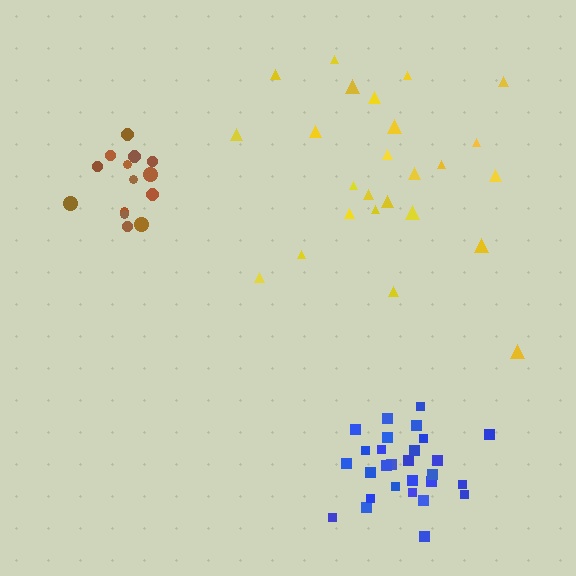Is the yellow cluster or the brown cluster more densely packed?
Brown.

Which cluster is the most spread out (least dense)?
Yellow.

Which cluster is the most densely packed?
Blue.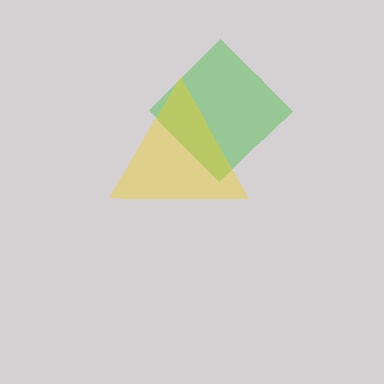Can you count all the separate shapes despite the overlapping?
Yes, there are 2 separate shapes.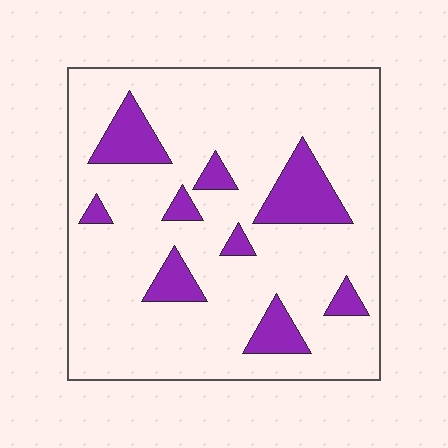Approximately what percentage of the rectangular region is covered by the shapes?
Approximately 15%.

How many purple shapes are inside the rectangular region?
9.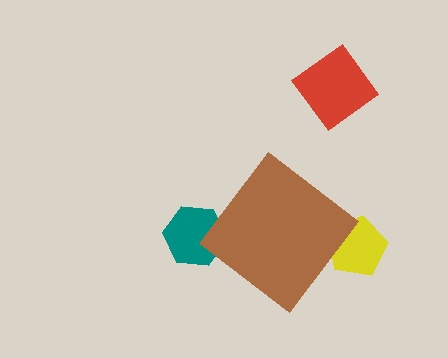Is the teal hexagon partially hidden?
Yes, the teal hexagon is partially hidden behind the brown diamond.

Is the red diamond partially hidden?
No, the red diamond is fully visible.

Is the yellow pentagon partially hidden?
Yes, the yellow pentagon is partially hidden behind the brown diamond.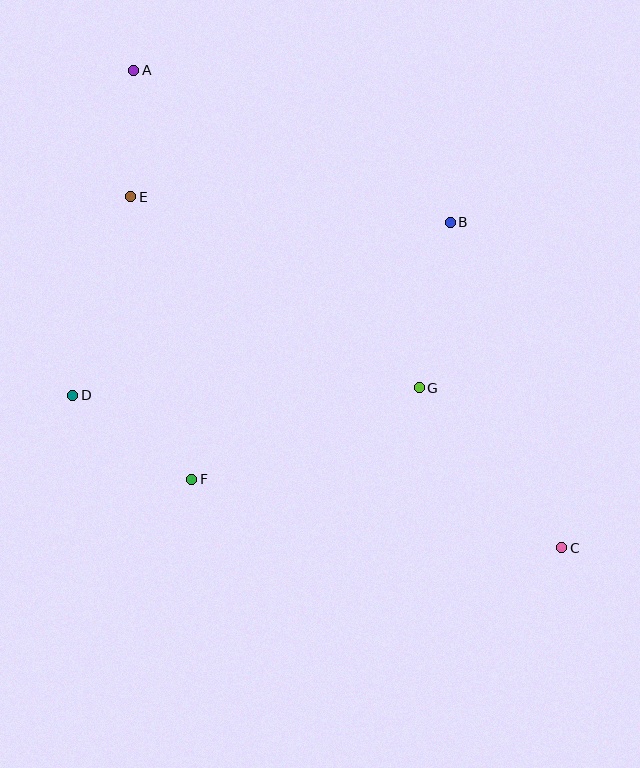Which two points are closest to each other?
Points A and E are closest to each other.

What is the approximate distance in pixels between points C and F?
The distance between C and F is approximately 376 pixels.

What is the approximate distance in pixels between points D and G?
The distance between D and G is approximately 346 pixels.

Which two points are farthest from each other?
Points A and C are farthest from each other.